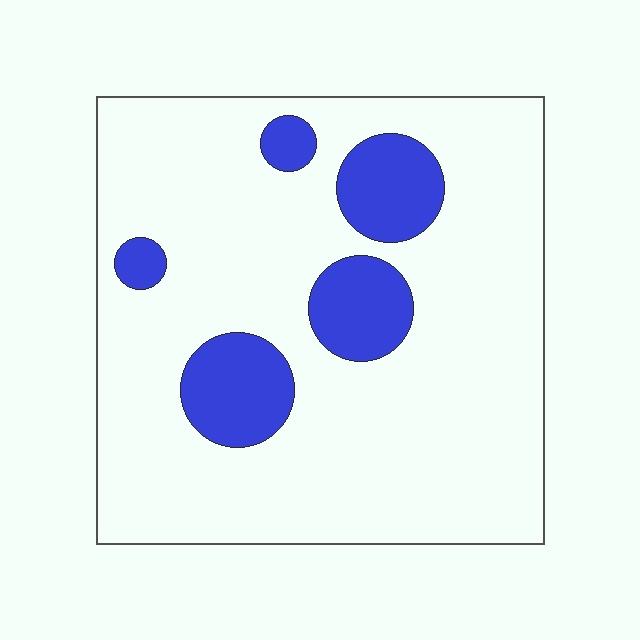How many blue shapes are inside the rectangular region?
5.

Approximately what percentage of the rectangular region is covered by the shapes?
Approximately 15%.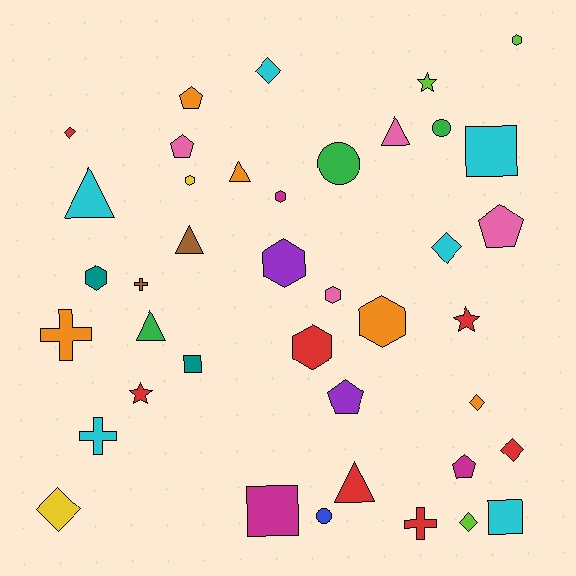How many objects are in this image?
There are 40 objects.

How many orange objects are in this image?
There are 5 orange objects.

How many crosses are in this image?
There are 4 crosses.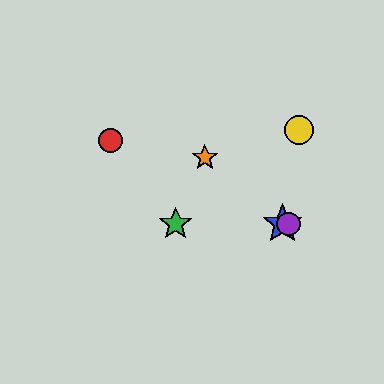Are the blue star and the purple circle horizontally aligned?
Yes, both are at y≈224.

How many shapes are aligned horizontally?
3 shapes (the blue star, the green star, the purple circle) are aligned horizontally.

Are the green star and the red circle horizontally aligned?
No, the green star is at y≈224 and the red circle is at y≈140.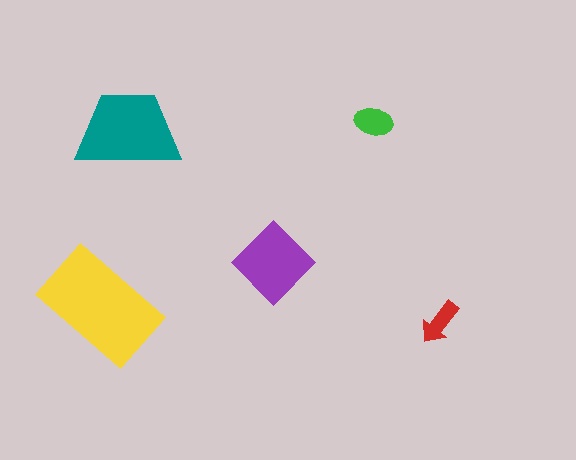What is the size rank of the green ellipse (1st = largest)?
4th.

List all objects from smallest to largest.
The red arrow, the green ellipse, the purple diamond, the teal trapezoid, the yellow rectangle.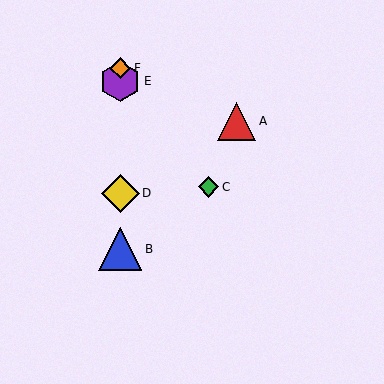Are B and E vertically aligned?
Yes, both are at x≈120.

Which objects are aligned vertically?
Objects B, D, E, F are aligned vertically.